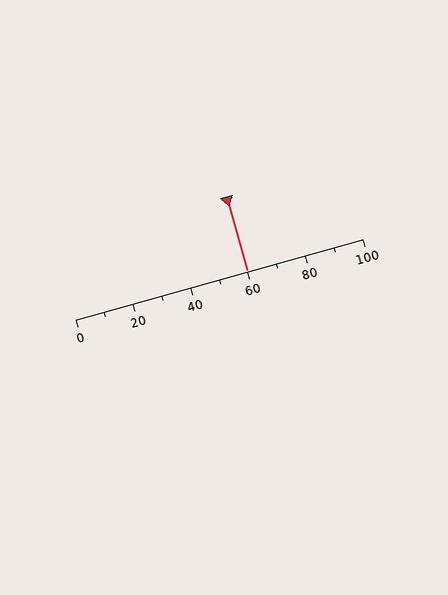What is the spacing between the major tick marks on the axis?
The major ticks are spaced 20 apart.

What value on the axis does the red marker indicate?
The marker indicates approximately 60.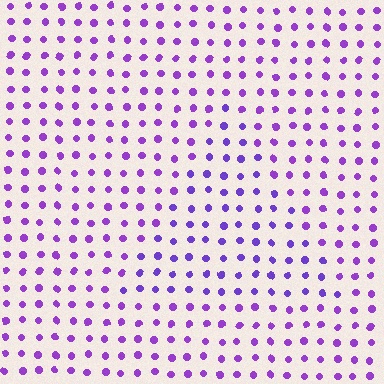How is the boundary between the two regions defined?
The boundary is defined purely by a slight shift in hue (about 17 degrees). Spacing, size, and orientation are identical on both sides.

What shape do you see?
I see a triangle.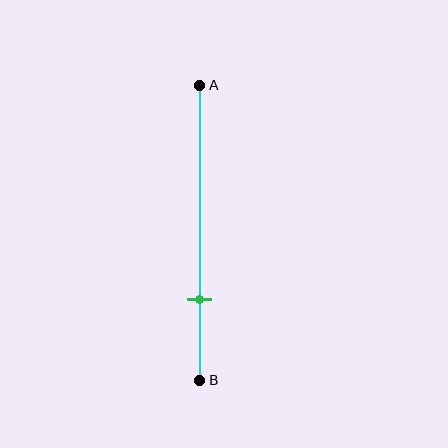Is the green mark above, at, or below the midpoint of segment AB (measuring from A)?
The green mark is below the midpoint of segment AB.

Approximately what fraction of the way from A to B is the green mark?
The green mark is approximately 75% of the way from A to B.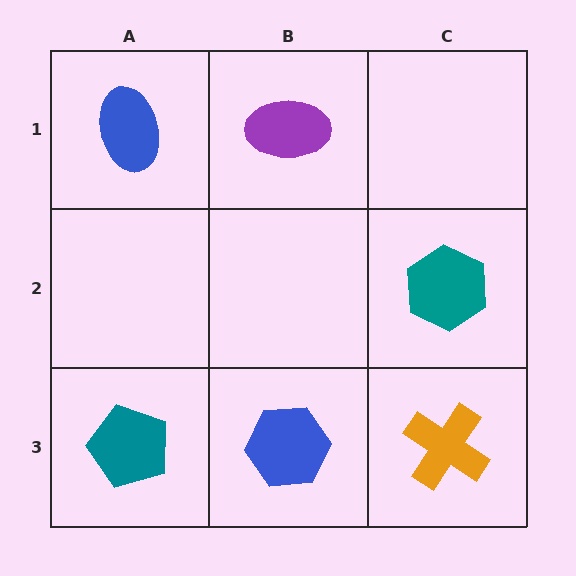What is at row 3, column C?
An orange cross.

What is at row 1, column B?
A purple ellipse.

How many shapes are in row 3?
3 shapes.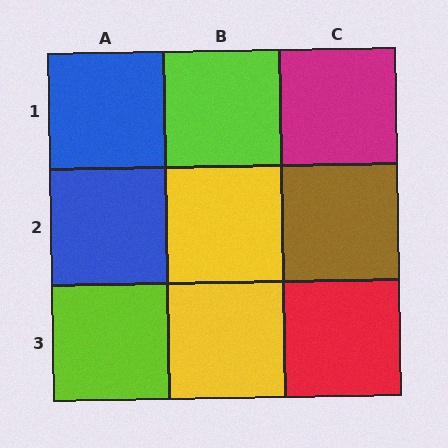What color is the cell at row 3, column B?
Yellow.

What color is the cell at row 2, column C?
Brown.